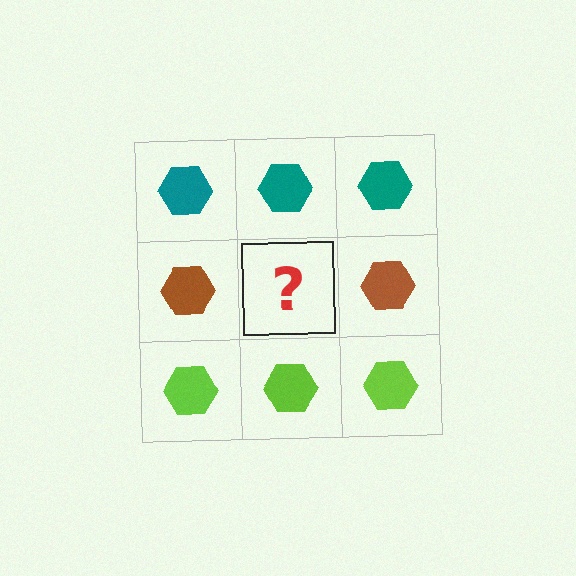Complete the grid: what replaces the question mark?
The question mark should be replaced with a brown hexagon.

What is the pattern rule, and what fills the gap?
The rule is that each row has a consistent color. The gap should be filled with a brown hexagon.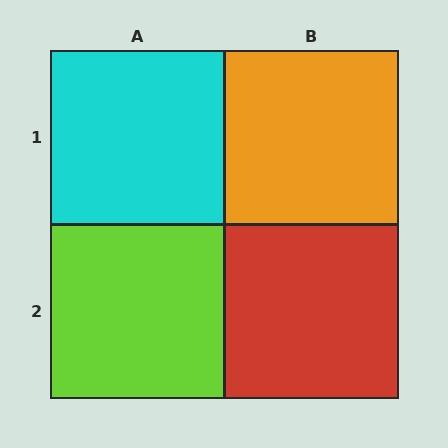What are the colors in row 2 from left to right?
Lime, red.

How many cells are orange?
1 cell is orange.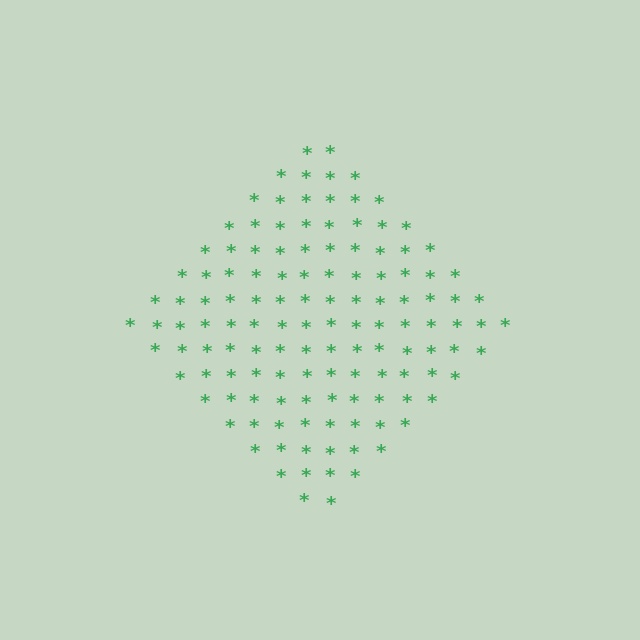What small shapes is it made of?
It is made of small asterisks.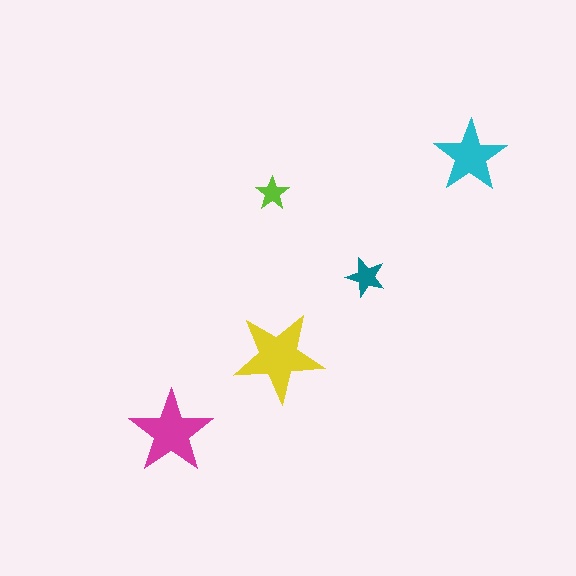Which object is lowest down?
The magenta star is bottommost.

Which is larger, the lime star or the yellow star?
The yellow one.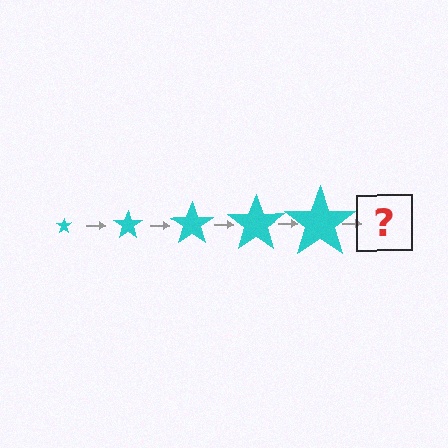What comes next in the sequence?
The next element should be a cyan star, larger than the previous one.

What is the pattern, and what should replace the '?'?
The pattern is that the star gets progressively larger each step. The '?' should be a cyan star, larger than the previous one.